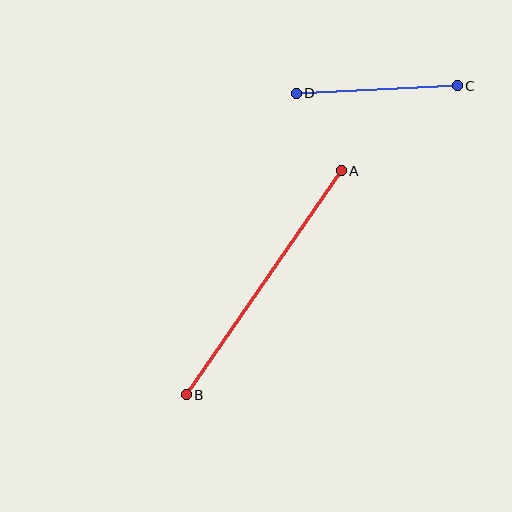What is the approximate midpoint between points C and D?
The midpoint is at approximately (377, 89) pixels.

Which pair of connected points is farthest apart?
Points A and B are farthest apart.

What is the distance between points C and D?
The distance is approximately 161 pixels.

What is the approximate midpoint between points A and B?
The midpoint is at approximately (264, 283) pixels.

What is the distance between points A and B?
The distance is approximately 272 pixels.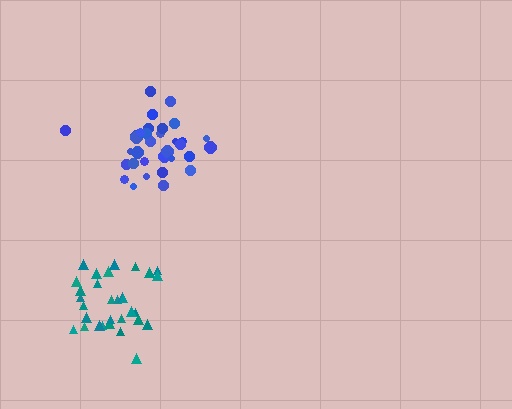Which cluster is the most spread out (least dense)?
Blue.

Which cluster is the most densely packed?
Teal.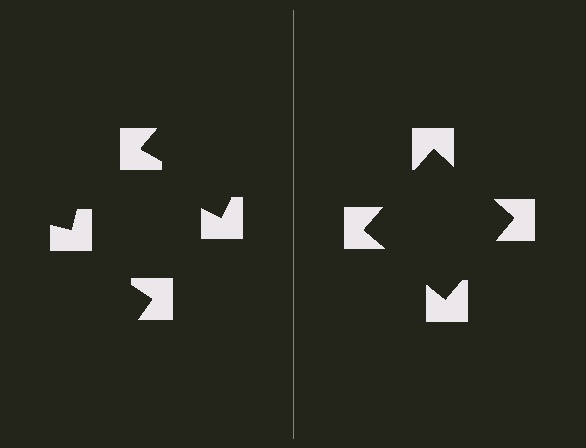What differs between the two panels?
The notched squares are positioned identically on both sides; only the wedge orientations differ. On the right they align to a square; on the left they are misaligned.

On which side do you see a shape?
An illusory square appears on the right side. On the left side the wedge cuts are rotated, so no coherent shape forms.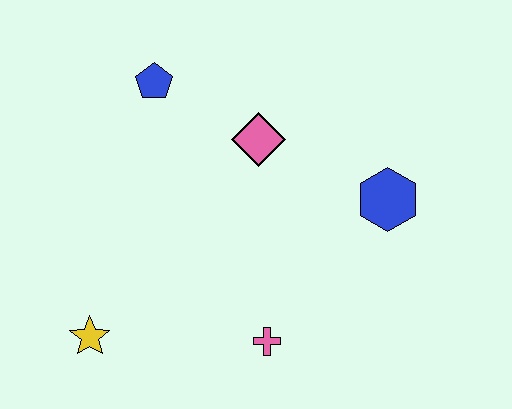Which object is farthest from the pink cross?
The blue pentagon is farthest from the pink cross.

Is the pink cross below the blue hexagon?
Yes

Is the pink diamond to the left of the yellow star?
No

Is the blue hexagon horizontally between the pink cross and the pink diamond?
No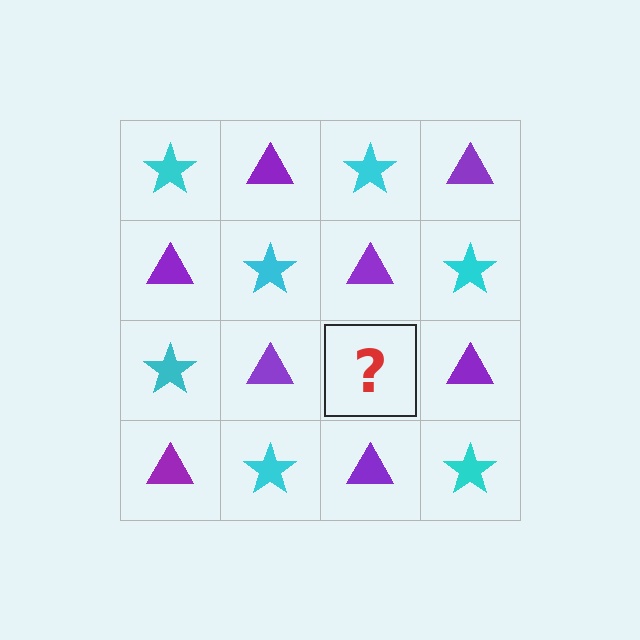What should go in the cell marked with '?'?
The missing cell should contain a cyan star.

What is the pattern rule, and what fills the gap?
The rule is that it alternates cyan star and purple triangle in a checkerboard pattern. The gap should be filled with a cyan star.